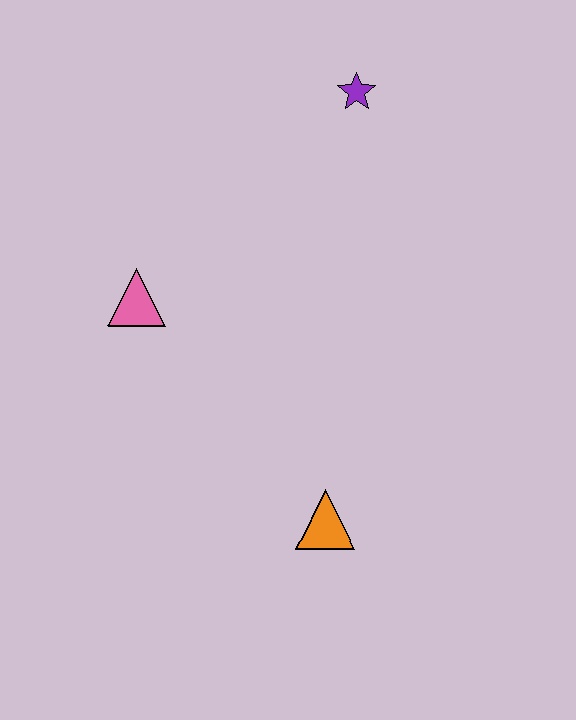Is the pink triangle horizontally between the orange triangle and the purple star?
No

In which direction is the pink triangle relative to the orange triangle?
The pink triangle is above the orange triangle.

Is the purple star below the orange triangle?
No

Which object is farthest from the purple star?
The orange triangle is farthest from the purple star.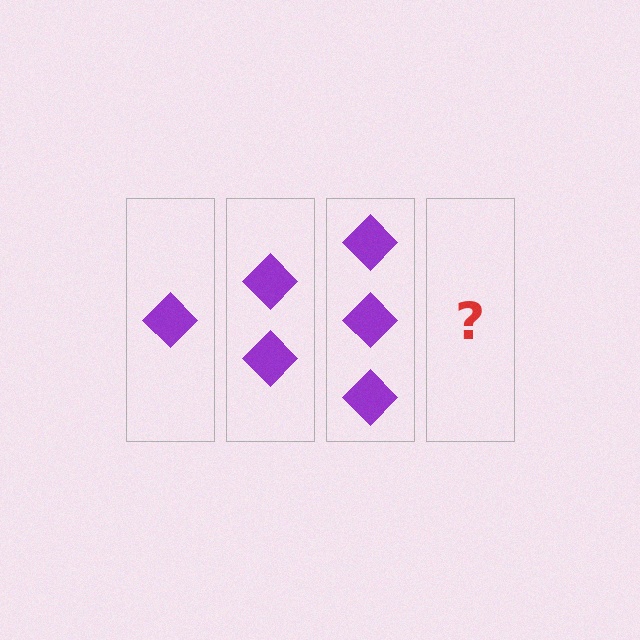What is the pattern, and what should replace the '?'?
The pattern is that each step adds one more diamond. The '?' should be 4 diamonds.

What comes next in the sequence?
The next element should be 4 diamonds.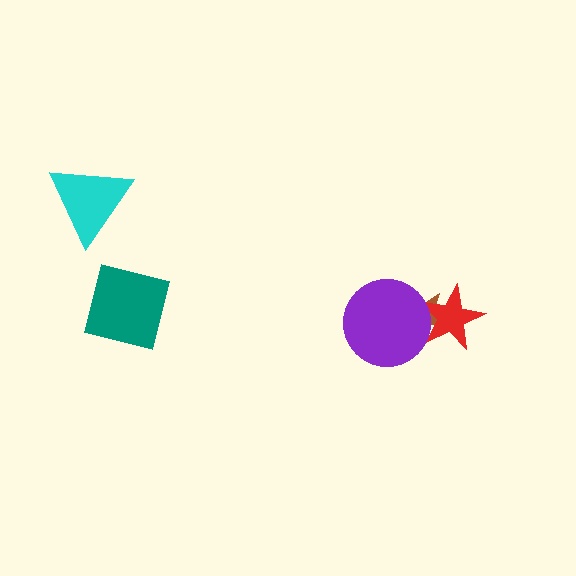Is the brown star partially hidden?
Yes, it is partially covered by another shape.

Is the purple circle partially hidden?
No, no other shape covers it.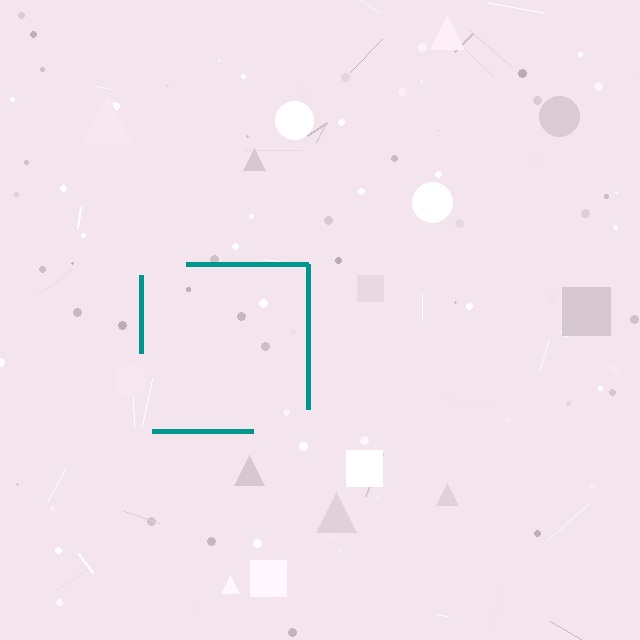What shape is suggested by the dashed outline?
The dashed outline suggests a square.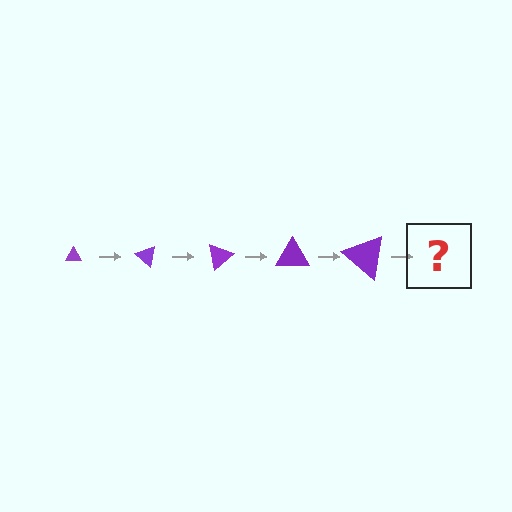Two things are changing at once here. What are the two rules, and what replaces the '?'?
The two rules are that the triangle grows larger each step and it rotates 40 degrees each step. The '?' should be a triangle, larger than the previous one and rotated 200 degrees from the start.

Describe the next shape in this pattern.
It should be a triangle, larger than the previous one and rotated 200 degrees from the start.